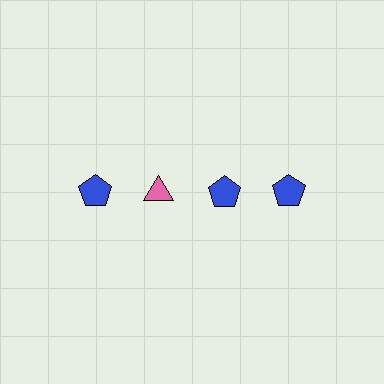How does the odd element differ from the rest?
It differs in both color (pink instead of blue) and shape (triangle instead of pentagon).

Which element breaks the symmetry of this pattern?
The pink triangle in the top row, second from left column breaks the symmetry. All other shapes are blue pentagons.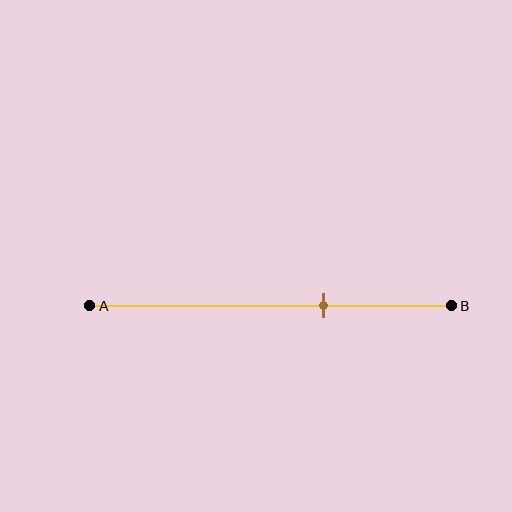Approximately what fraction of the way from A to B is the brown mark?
The brown mark is approximately 65% of the way from A to B.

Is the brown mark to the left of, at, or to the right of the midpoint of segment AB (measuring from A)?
The brown mark is to the right of the midpoint of segment AB.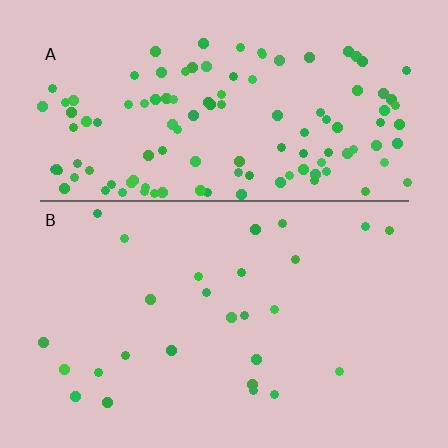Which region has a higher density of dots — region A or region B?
A (the top).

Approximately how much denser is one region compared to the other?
Approximately 4.6× — region A over region B.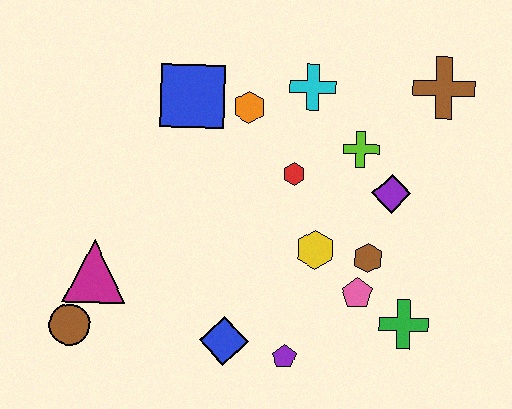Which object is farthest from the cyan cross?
The brown circle is farthest from the cyan cross.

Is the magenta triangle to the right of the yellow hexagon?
No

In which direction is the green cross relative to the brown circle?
The green cross is to the right of the brown circle.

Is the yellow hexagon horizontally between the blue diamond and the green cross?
Yes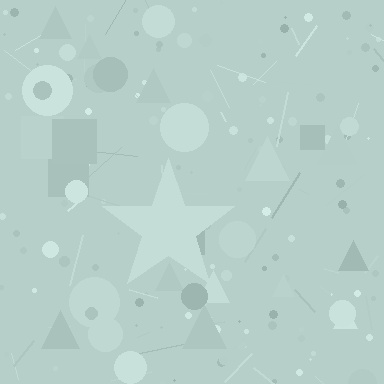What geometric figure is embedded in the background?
A star is embedded in the background.